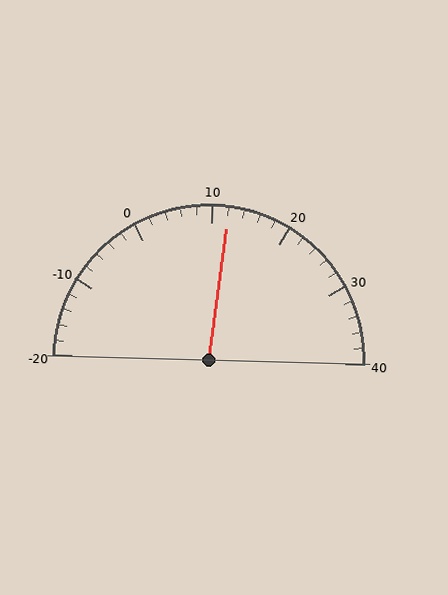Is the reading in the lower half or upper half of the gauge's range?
The reading is in the upper half of the range (-20 to 40).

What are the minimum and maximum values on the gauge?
The gauge ranges from -20 to 40.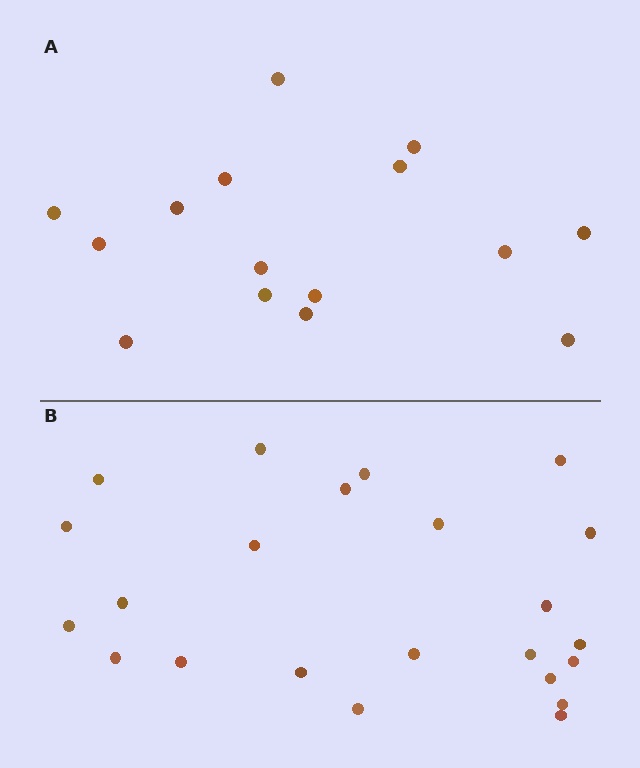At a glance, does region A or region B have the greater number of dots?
Region B (the bottom region) has more dots.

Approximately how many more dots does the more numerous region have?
Region B has roughly 8 or so more dots than region A.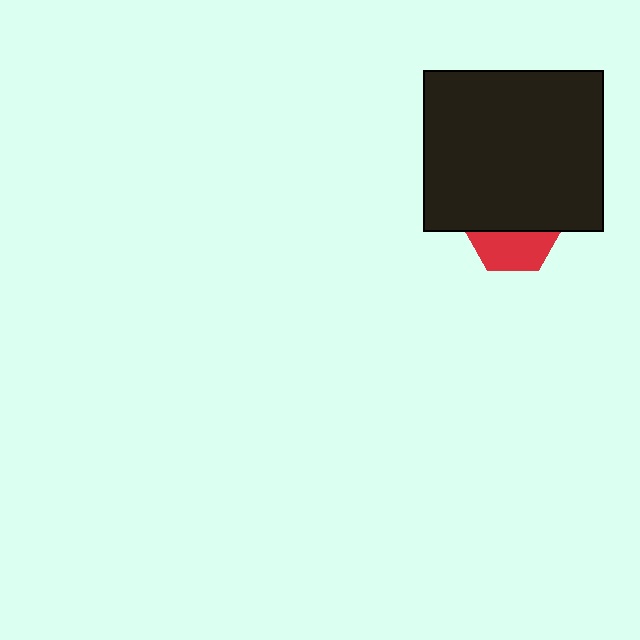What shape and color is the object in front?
The object in front is a black rectangle.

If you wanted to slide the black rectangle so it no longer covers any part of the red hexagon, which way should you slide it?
Slide it up — that is the most direct way to separate the two shapes.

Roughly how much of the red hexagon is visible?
A small part of it is visible (roughly 43%).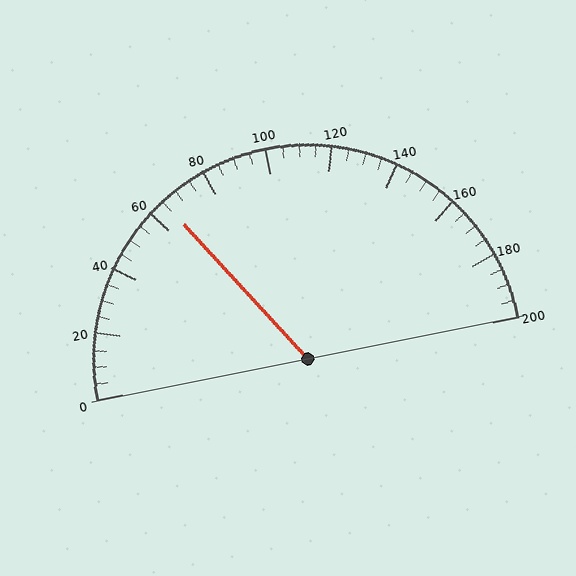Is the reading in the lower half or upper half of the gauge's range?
The reading is in the lower half of the range (0 to 200).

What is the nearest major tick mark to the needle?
The nearest major tick mark is 60.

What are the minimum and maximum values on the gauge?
The gauge ranges from 0 to 200.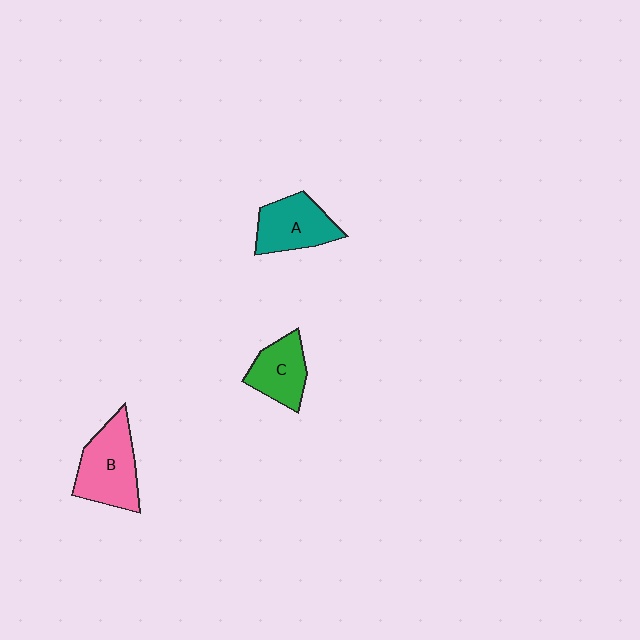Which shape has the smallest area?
Shape C (green).